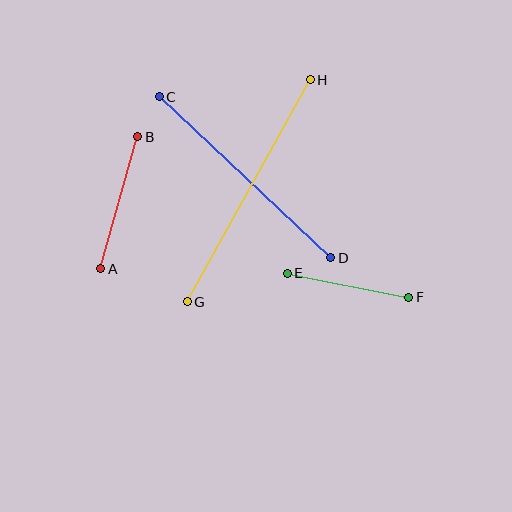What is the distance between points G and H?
The distance is approximately 254 pixels.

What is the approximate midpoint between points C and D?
The midpoint is at approximately (245, 177) pixels.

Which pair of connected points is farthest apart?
Points G and H are farthest apart.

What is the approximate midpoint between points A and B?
The midpoint is at approximately (119, 203) pixels.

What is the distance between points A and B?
The distance is approximately 137 pixels.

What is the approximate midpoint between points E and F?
The midpoint is at approximately (348, 285) pixels.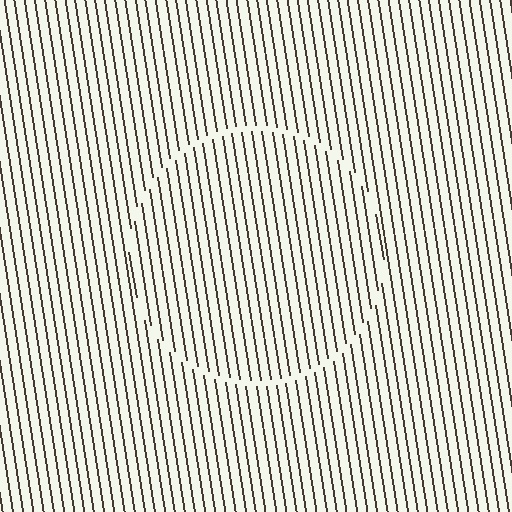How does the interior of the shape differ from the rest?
The interior of the shape contains the same grating, shifted by half a period — the contour is defined by the phase discontinuity where line-ends from the inner and outer gratings abut.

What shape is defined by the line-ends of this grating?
An illusory circle. The interior of the shape contains the same grating, shifted by half a period — the contour is defined by the phase discontinuity where line-ends from the inner and outer gratings abut.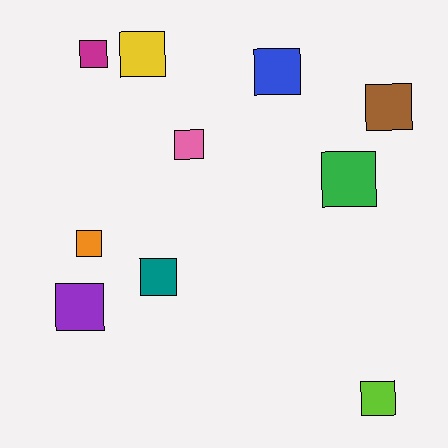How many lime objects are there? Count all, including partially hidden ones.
There is 1 lime object.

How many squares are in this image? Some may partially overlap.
There are 10 squares.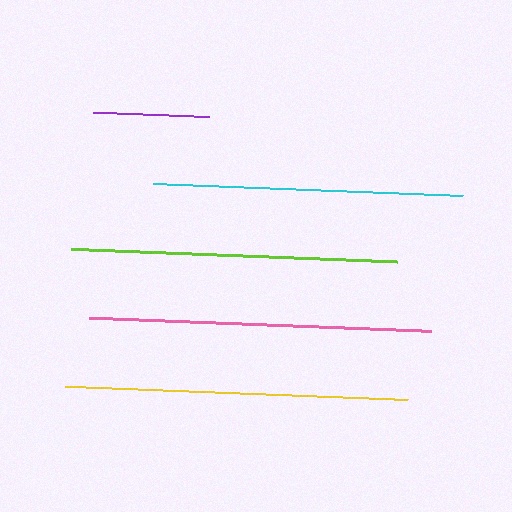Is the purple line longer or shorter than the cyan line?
The cyan line is longer than the purple line.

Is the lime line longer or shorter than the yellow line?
The yellow line is longer than the lime line.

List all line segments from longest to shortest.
From longest to shortest: yellow, pink, lime, cyan, purple.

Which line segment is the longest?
The yellow line is the longest at approximately 343 pixels.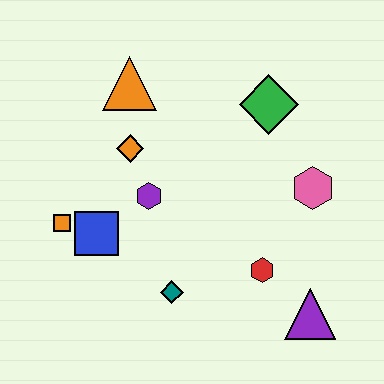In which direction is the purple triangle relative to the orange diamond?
The purple triangle is to the right of the orange diamond.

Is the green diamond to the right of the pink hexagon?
No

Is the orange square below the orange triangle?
Yes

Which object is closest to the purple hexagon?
The orange diamond is closest to the purple hexagon.